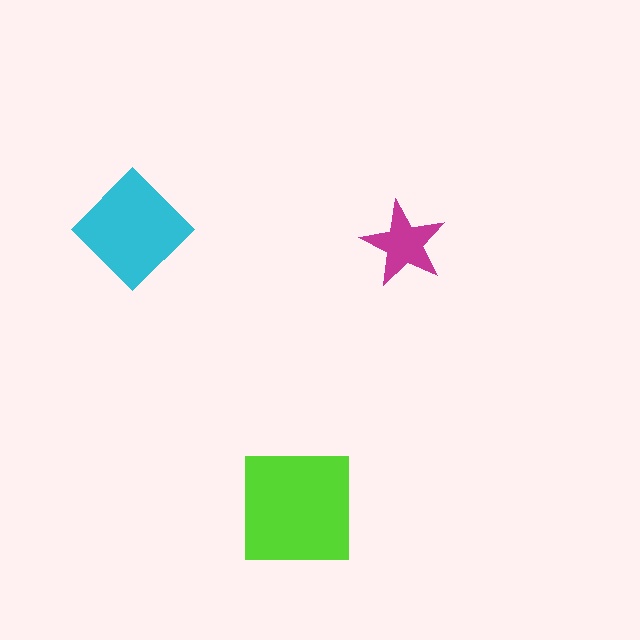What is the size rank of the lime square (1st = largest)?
1st.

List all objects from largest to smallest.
The lime square, the cyan diamond, the magenta star.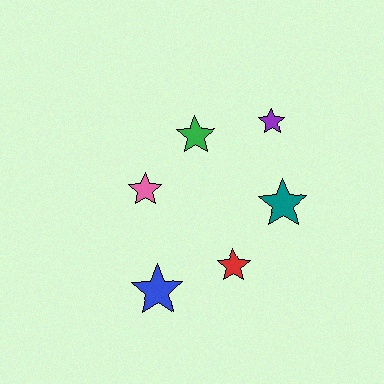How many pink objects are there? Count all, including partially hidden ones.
There is 1 pink object.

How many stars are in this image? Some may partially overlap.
There are 6 stars.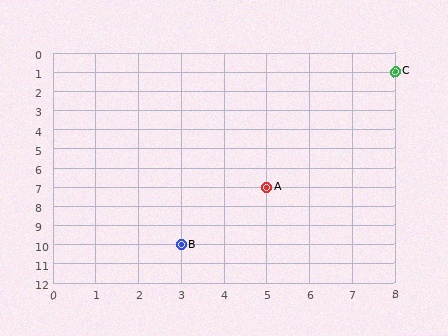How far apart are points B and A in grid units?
Points B and A are 2 columns and 3 rows apart (about 3.6 grid units diagonally).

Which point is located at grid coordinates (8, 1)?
Point C is at (8, 1).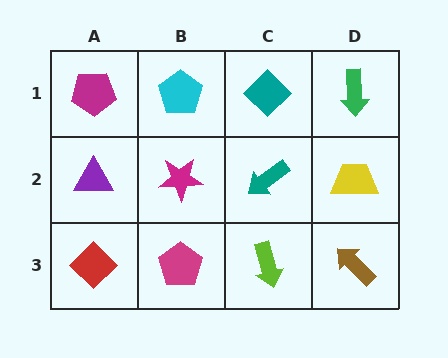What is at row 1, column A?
A magenta pentagon.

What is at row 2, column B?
A magenta star.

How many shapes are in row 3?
4 shapes.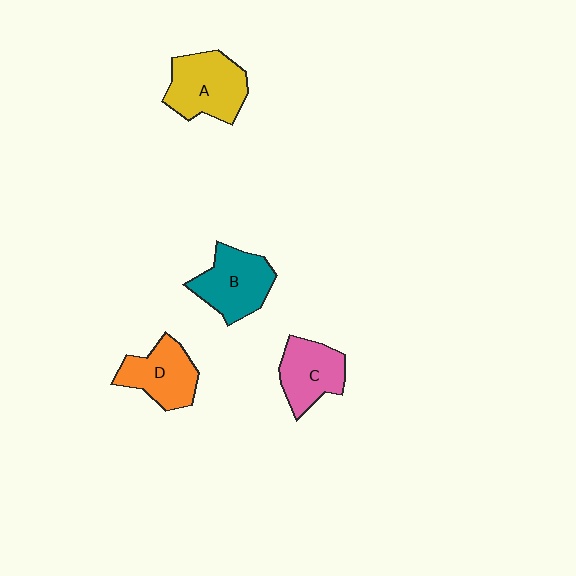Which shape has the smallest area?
Shape C (pink).